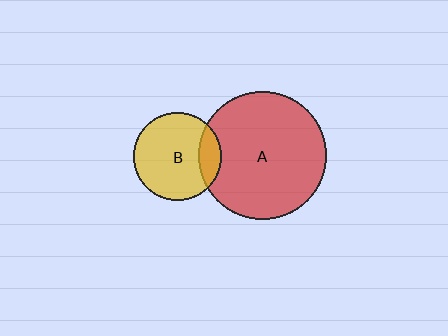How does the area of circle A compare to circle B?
Approximately 2.1 times.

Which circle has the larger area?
Circle A (red).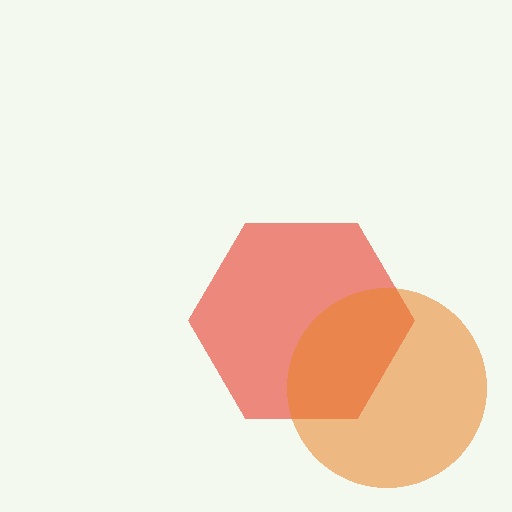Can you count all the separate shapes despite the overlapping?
Yes, there are 2 separate shapes.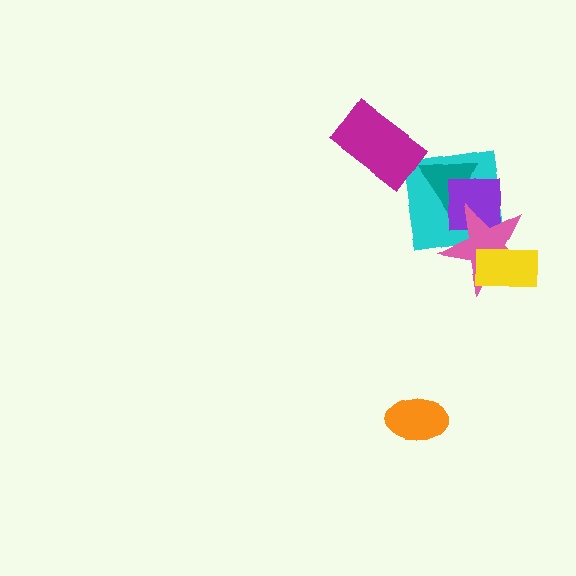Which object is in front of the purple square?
The pink star is in front of the purple square.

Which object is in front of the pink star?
The yellow rectangle is in front of the pink star.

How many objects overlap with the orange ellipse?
0 objects overlap with the orange ellipse.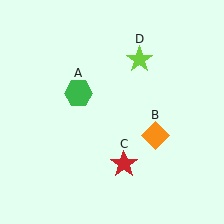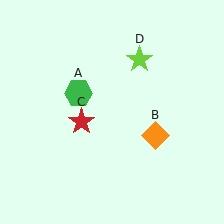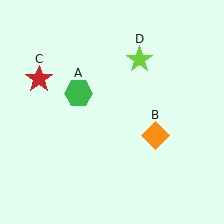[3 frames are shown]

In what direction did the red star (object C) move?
The red star (object C) moved up and to the left.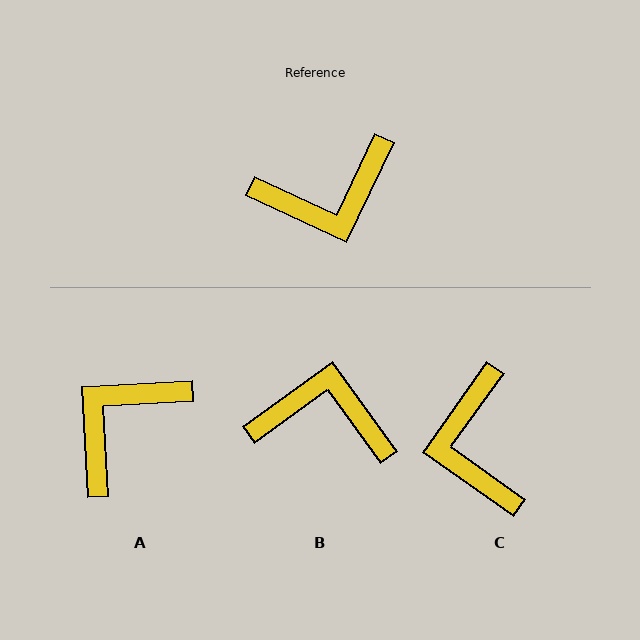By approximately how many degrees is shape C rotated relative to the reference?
Approximately 100 degrees clockwise.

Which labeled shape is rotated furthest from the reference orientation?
A, about 152 degrees away.